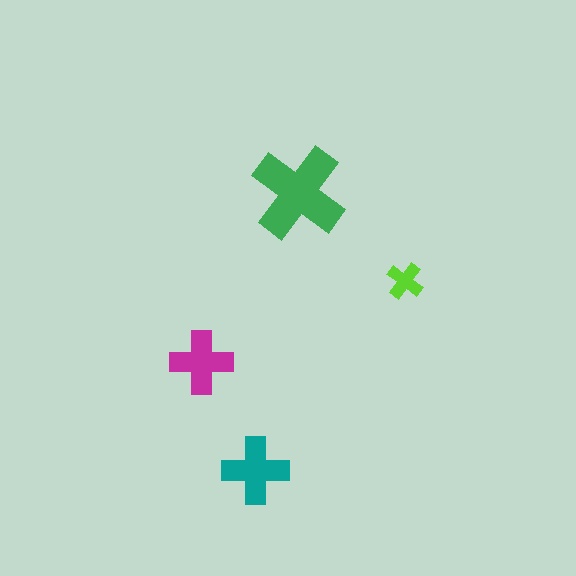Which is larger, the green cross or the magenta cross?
The green one.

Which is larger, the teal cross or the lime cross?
The teal one.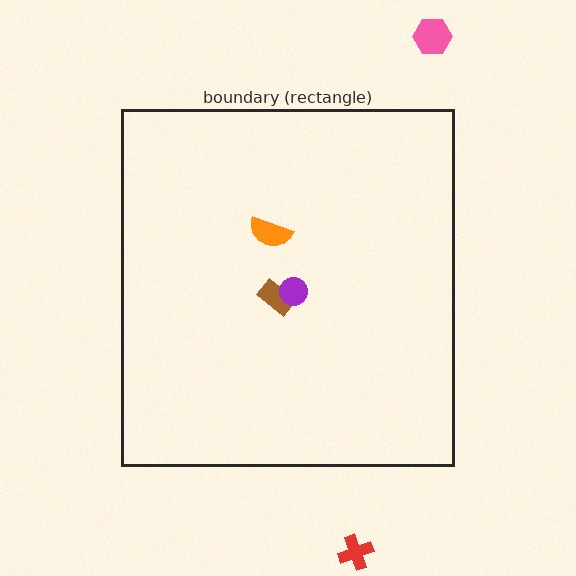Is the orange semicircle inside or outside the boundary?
Inside.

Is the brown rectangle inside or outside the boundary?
Inside.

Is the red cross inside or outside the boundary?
Outside.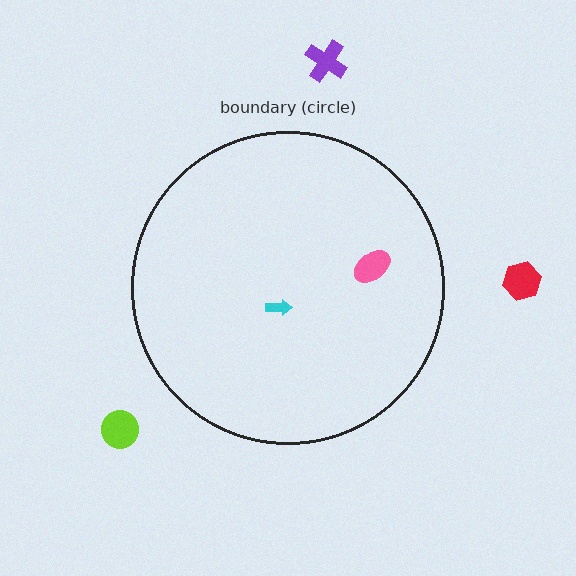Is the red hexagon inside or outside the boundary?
Outside.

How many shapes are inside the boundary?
2 inside, 3 outside.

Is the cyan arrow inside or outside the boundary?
Inside.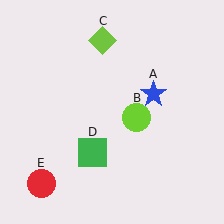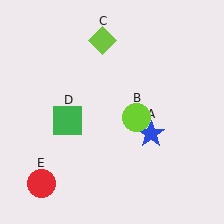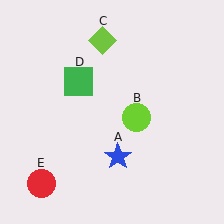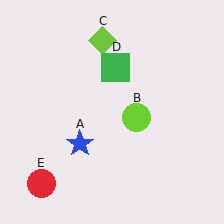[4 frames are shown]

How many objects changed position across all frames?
2 objects changed position: blue star (object A), green square (object D).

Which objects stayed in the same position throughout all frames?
Lime circle (object B) and lime diamond (object C) and red circle (object E) remained stationary.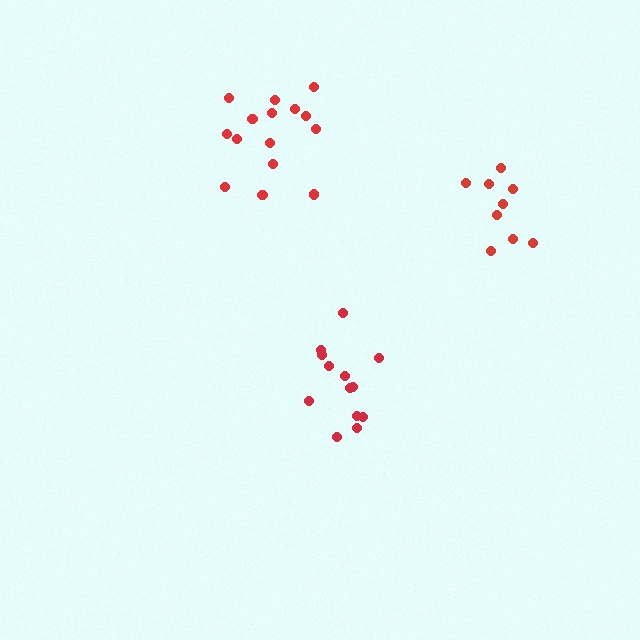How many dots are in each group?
Group 1: 13 dots, Group 2: 15 dots, Group 3: 9 dots (37 total).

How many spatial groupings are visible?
There are 3 spatial groupings.